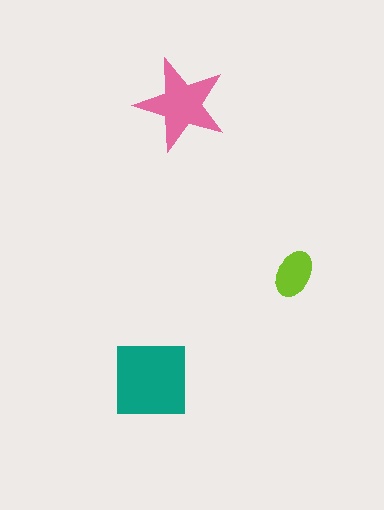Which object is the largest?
The teal square.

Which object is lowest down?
The teal square is bottommost.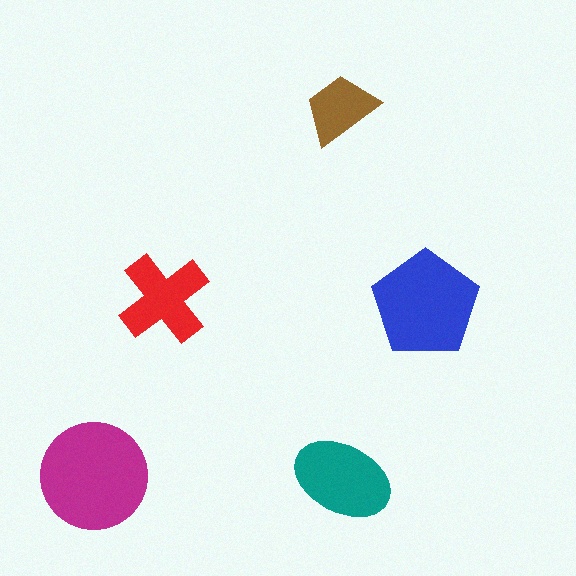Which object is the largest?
The magenta circle.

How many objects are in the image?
There are 5 objects in the image.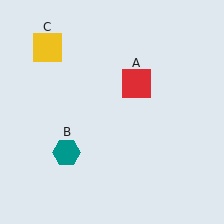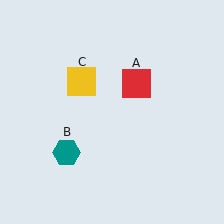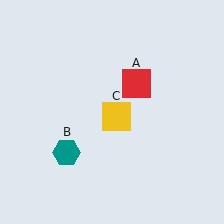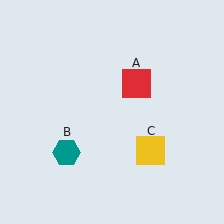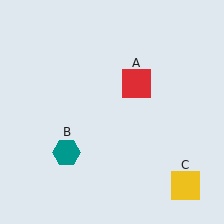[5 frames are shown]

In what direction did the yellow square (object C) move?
The yellow square (object C) moved down and to the right.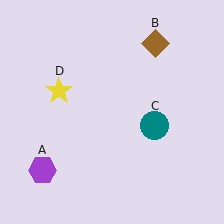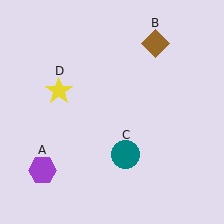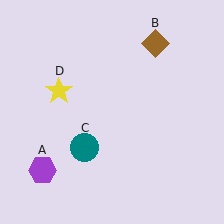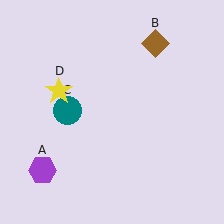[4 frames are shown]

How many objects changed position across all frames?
1 object changed position: teal circle (object C).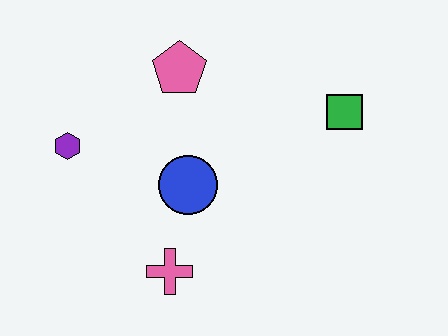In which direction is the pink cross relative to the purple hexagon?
The pink cross is below the purple hexagon.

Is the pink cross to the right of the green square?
No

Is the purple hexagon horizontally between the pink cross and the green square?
No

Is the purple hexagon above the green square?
No